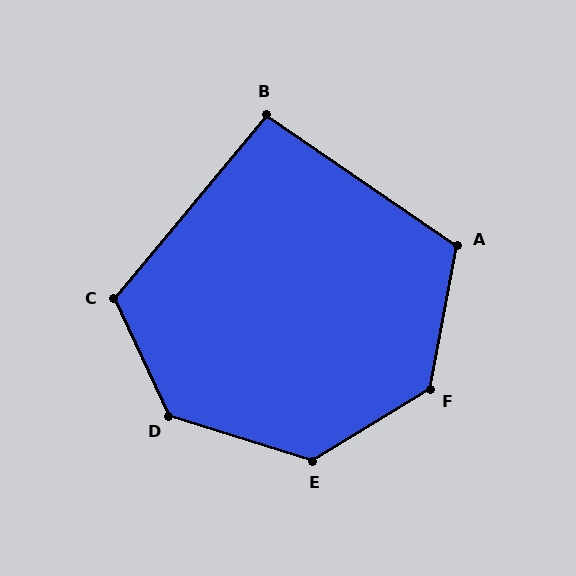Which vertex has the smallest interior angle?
B, at approximately 95 degrees.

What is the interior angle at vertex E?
Approximately 131 degrees (obtuse).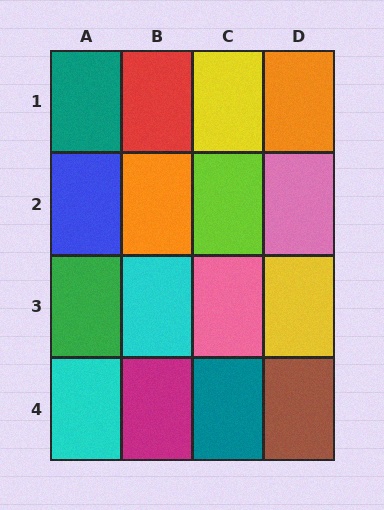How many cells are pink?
2 cells are pink.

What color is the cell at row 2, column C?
Lime.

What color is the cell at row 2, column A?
Blue.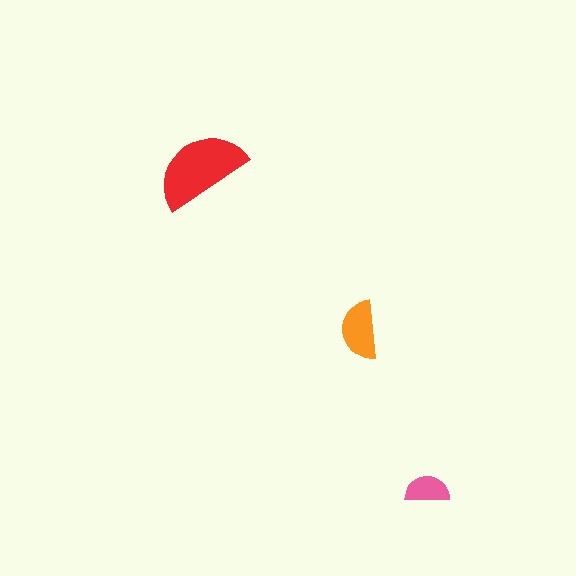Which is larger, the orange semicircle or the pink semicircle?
The orange one.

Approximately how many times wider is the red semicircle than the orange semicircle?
About 1.5 times wider.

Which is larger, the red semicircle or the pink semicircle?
The red one.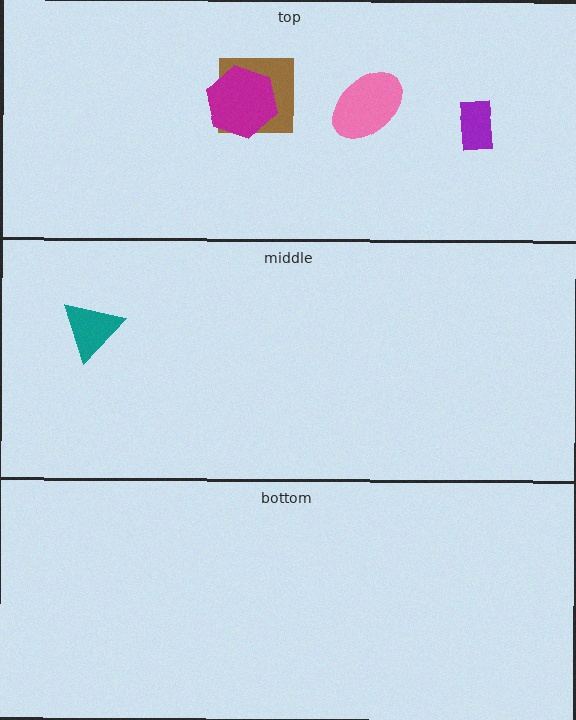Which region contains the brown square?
The top region.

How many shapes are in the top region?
4.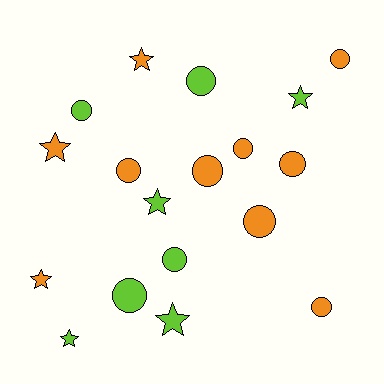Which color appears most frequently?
Orange, with 10 objects.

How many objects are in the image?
There are 18 objects.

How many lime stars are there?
There are 4 lime stars.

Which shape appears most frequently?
Circle, with 11 objects.